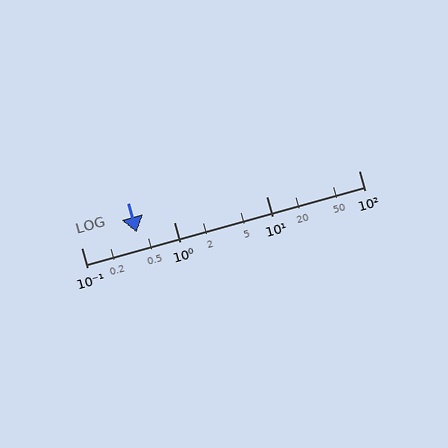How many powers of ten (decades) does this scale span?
The scale spans 3 decades, from 0.1 to 100.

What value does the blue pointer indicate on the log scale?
The pointer indicates approximately 0.4.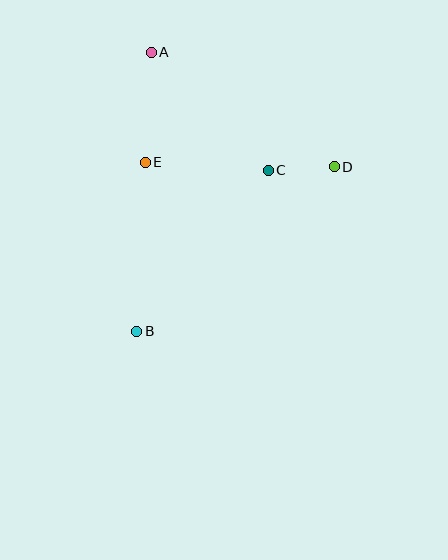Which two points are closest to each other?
Points C and D are closest to each other.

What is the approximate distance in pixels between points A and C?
The distance between A and C is approximately 166 pixels.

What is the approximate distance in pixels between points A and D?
The distance between A and D is approximately 216 pixels.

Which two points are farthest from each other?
Points A and B are farthest from each other.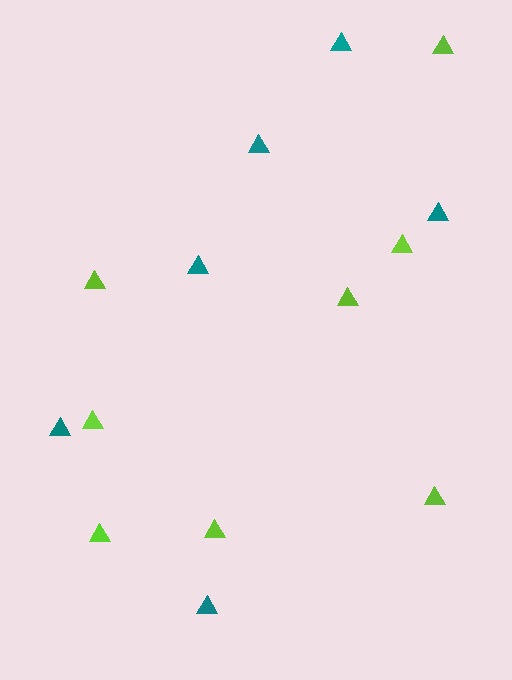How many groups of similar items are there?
There are 2 groups: one group of teal triangles (6) and one group of lime triangles (8).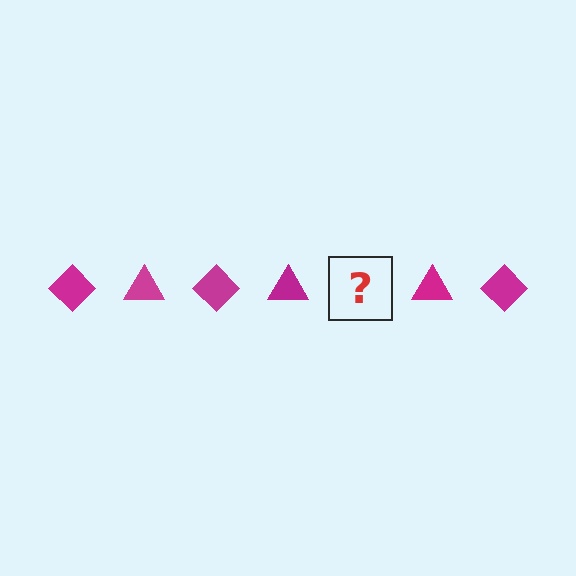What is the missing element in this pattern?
The missing element is a magenta diamond.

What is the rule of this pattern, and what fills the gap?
The rule is that the pattern cycles through diamond, triangle shapes in magenta. The gap should be filled with a magenta diamond.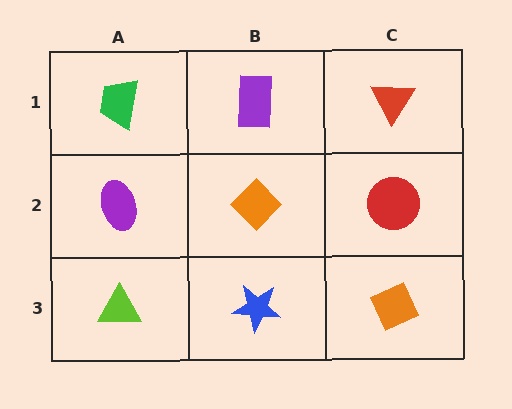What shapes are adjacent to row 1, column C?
A red circle (row 2, column C), a purple rectangle (row 1, column B).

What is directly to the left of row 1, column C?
A purple rectangle.